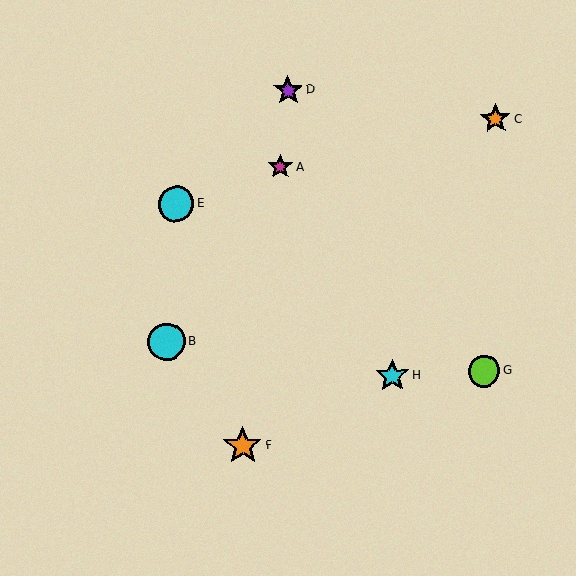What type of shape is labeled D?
Shape D is a purple star.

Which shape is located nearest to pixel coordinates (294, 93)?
The purple star (labeled D) at (288, 90) is nearest to that location.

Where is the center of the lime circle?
The center of the lime circle is at (484, 371).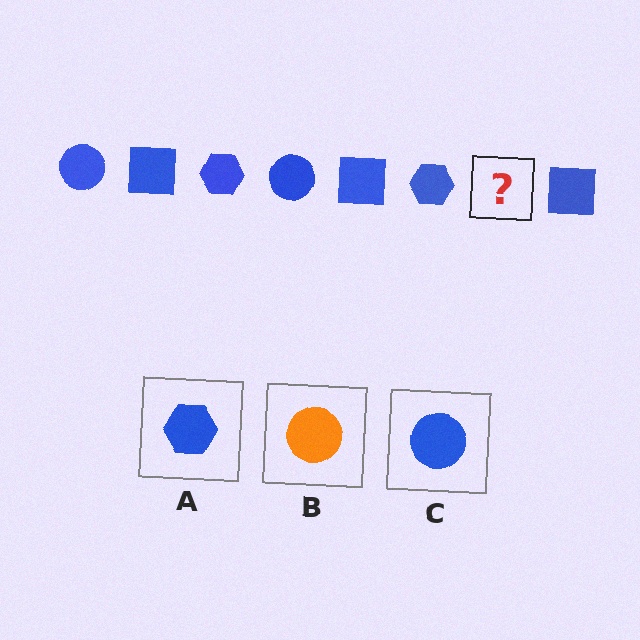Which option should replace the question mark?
Option C.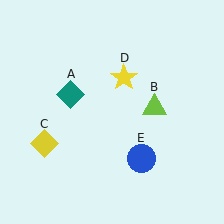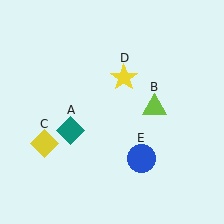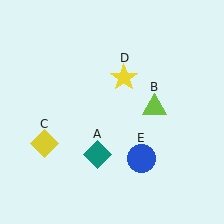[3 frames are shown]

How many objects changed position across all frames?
1 object changed position: teal diamond (object A).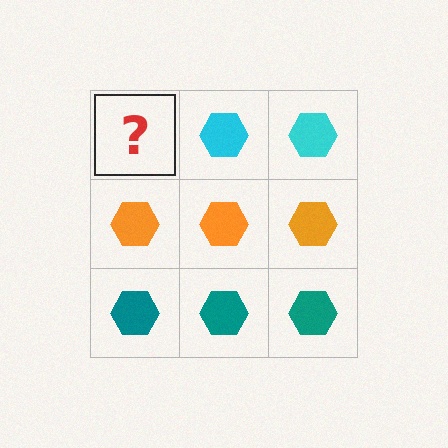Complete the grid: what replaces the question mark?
The question mark should be replaced with a cyan hexagon.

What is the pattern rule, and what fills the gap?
The rule is that each row has a consistent color. The gap should be filled with a cyan hexagon.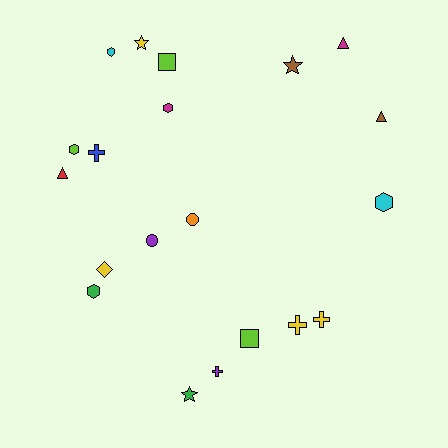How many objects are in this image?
There are 20 objects.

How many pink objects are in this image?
There are no pink objects.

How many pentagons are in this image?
There are no pentagons.